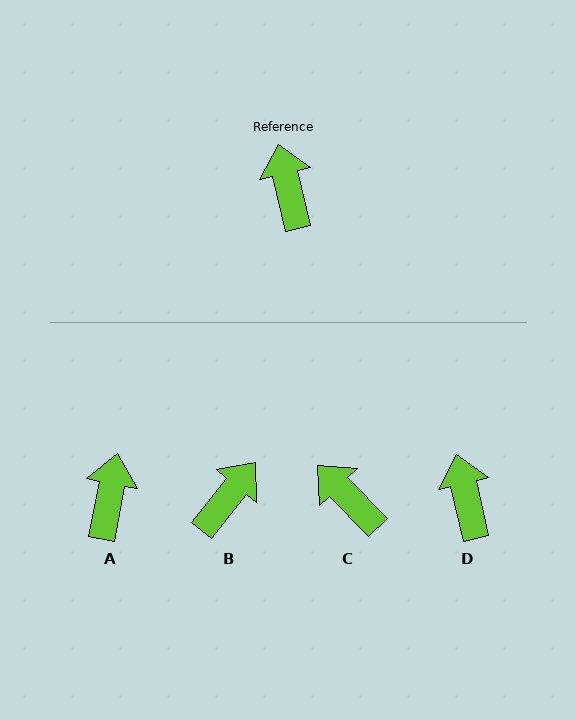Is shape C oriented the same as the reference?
No, it is off by about 31 degrees.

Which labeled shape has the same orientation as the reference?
D.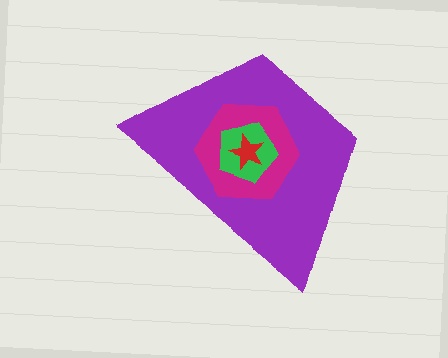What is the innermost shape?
The red star.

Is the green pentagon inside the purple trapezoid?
Yes.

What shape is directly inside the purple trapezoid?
The magenta hexagon.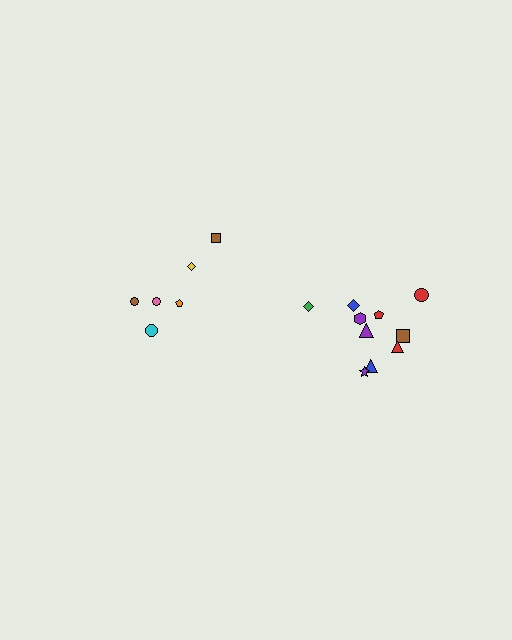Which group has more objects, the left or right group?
The right group.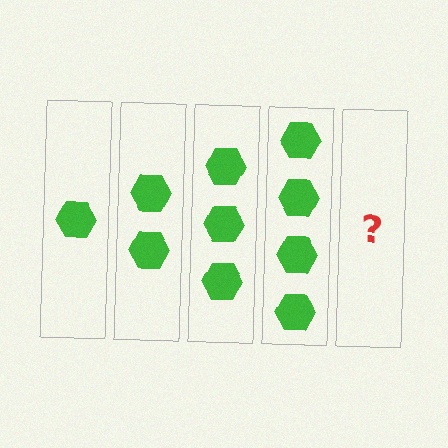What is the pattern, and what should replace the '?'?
The pattern is that each step adds one more hexagon. The '?' should be 5 hexagons.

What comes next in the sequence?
The next element should be 5 hexagons.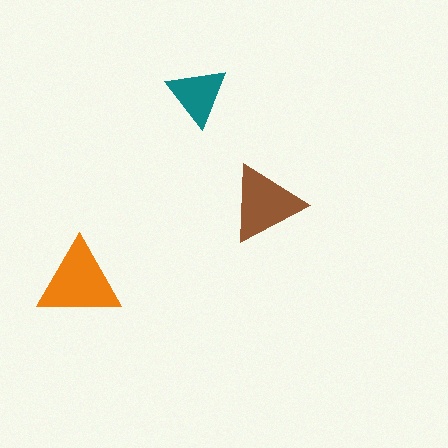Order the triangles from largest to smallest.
the orange one, the brown one, the teal one.